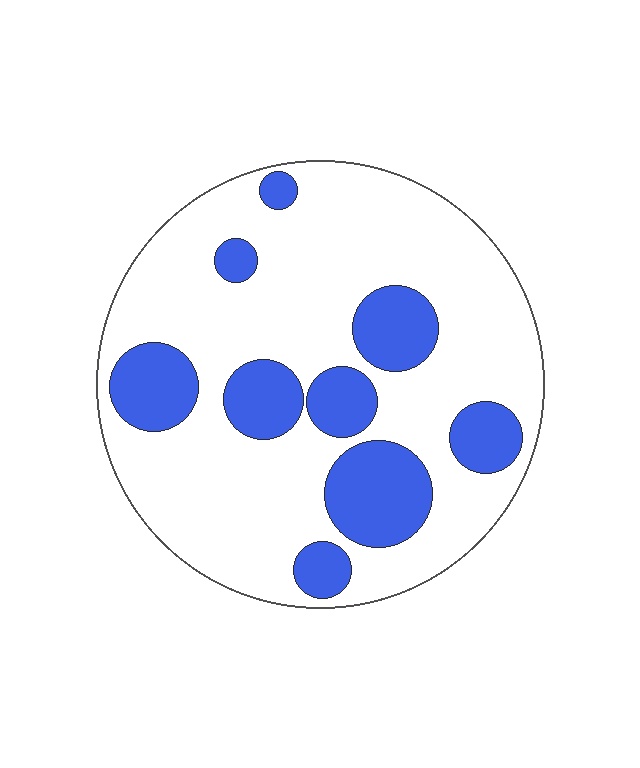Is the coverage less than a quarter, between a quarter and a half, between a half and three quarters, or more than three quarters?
Between a quarter and a half.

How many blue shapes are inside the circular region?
9.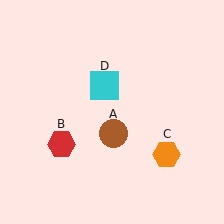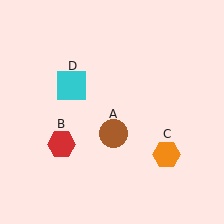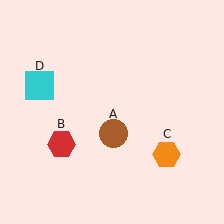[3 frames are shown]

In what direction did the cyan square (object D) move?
The cyan square (object D) moved left.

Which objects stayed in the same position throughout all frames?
Brown circle (object A) and red hexagon (object B) and orange hexagon (object C) remained stationary.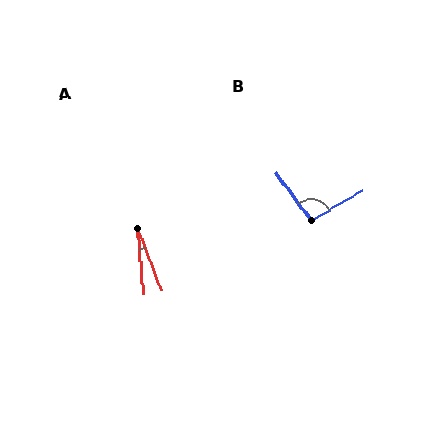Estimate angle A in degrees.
Approximately 15 degrees.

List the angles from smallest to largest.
A (15°), B (97°).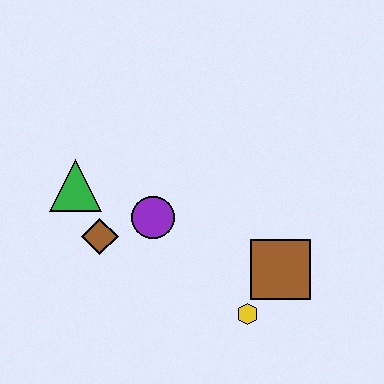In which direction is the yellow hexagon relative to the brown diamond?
The yellow hexagon is to the right of the brown diamond.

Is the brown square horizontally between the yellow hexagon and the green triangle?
No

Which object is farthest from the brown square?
The green triangle is farthest from the brown square.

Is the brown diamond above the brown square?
Yes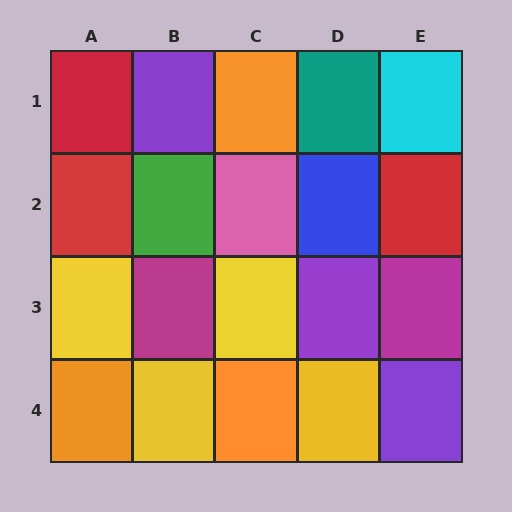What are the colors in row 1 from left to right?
Red, purple, orange, teal, cyan.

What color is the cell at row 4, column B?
Yellow.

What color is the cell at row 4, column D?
Yellow.